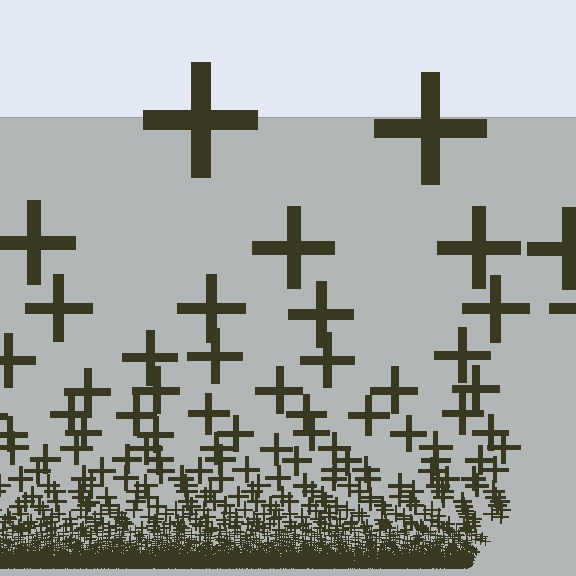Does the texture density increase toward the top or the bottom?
Density increases toward the bottom.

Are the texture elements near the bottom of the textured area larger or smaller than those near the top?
Smaller. The gradient is inverted — elements near the bottom are smaller and denser.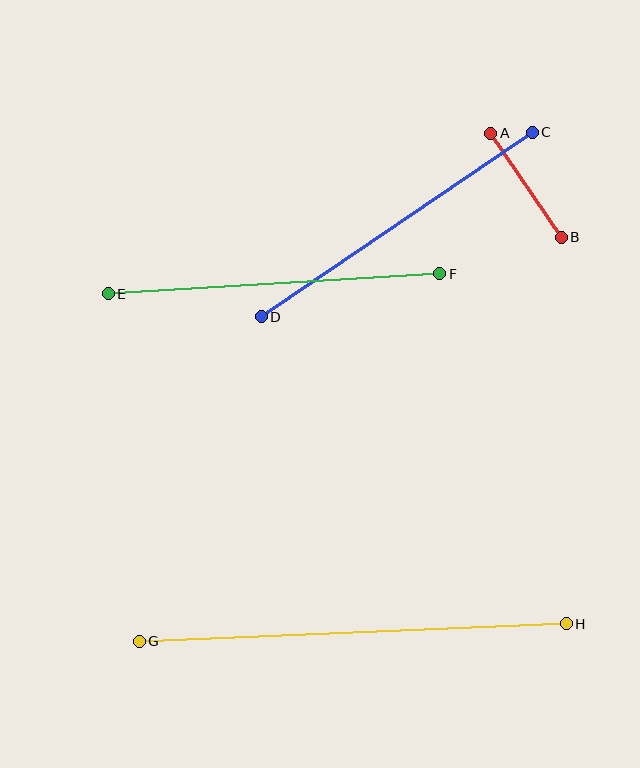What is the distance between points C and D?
The distance is approximately 328 pixels.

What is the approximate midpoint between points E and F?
The midpoint is at approximately (274, 284) pixels.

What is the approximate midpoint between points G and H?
The midpoint is at approximately (353, 632) pixels.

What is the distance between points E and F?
The distance is approximately 332 pixels.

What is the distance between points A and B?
The distance is approximately 125 pixels.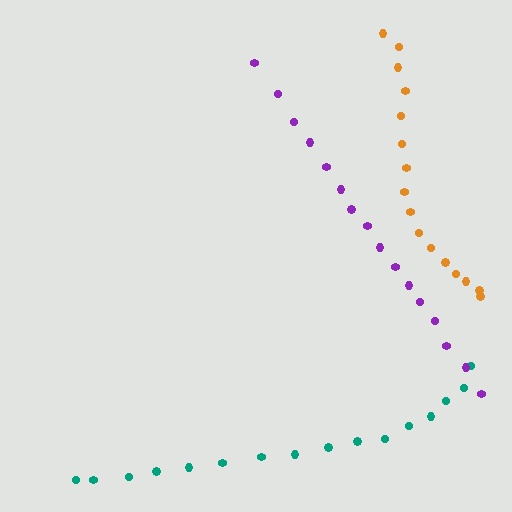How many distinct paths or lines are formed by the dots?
There are 3 distinct paths.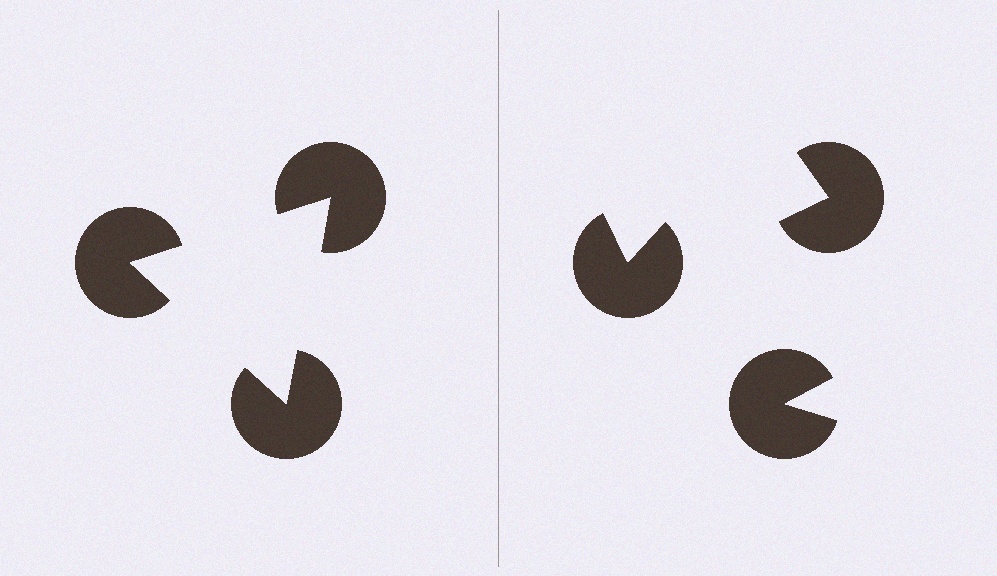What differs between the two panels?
The pac-man discs are positioned identically on both sides; only the wedge orientations differ. On the left they align to a triangle; on the right they are misaligned.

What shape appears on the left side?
An illusory triangle.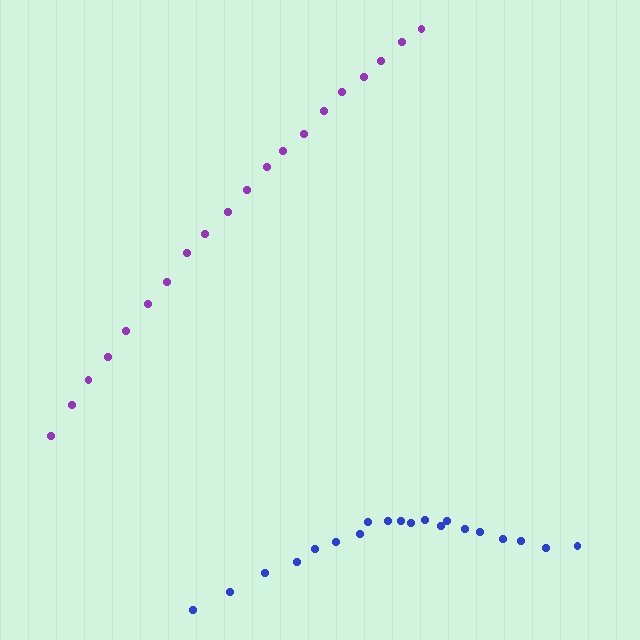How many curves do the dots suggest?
There are 2 distinct paths.